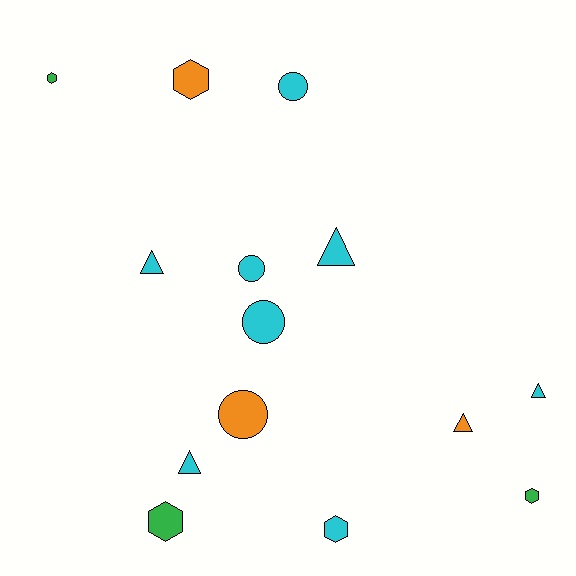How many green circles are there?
There are no green circles.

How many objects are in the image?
There are 14 objects.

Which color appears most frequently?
Cyan, with 8 objects.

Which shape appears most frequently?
Hexagon, with 5 objects.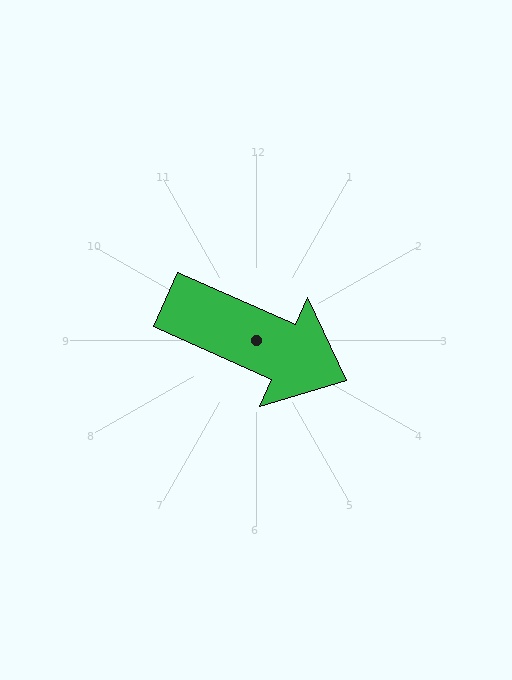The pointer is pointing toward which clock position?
Roughly 4 o'clock.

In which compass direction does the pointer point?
Southeast.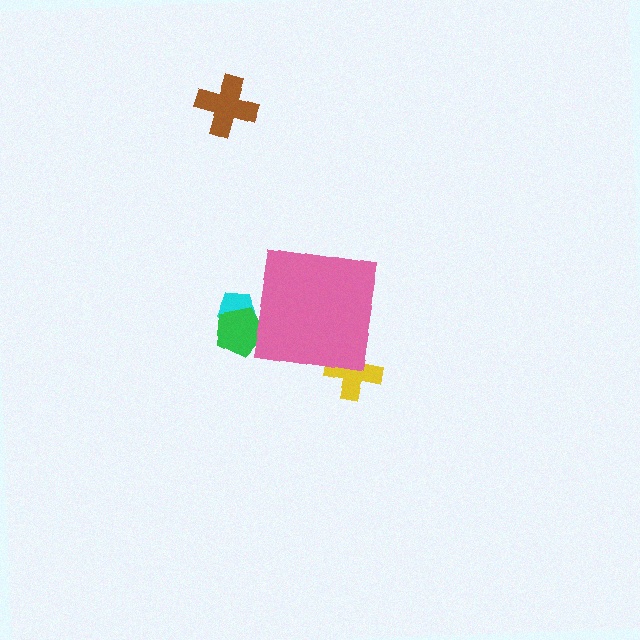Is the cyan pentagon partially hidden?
Yes, the cyan pentagon is partially hidden behind the pink square.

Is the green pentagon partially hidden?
Yes, the green pentagon is partially hidden behind the pink square.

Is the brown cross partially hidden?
No, the brown cross is fully visible.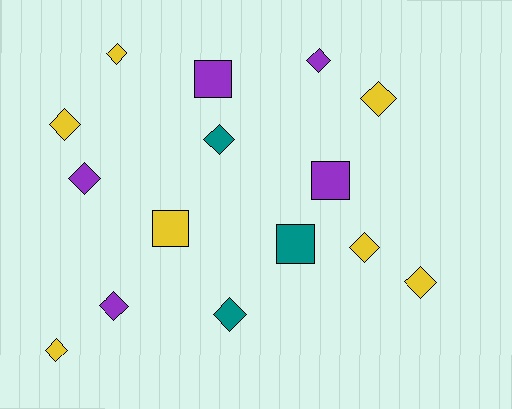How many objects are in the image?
There are 15 objects.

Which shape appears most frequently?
Diamond, with 11 objects.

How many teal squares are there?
There is 1 teal square.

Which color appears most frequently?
Yellow, with 7 objects.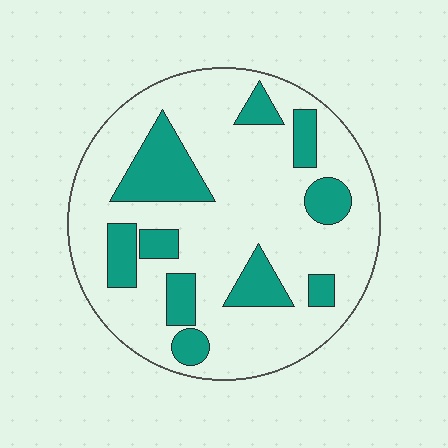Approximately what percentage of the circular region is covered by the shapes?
Approximately 25%.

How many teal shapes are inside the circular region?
10.